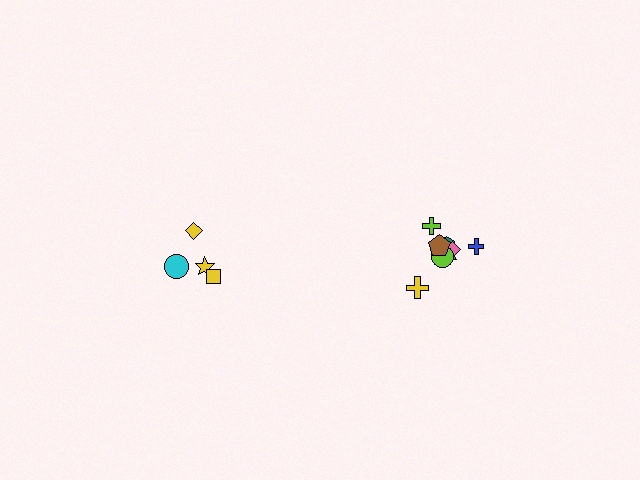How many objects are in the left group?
There are 4 objects.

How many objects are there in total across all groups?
There are 12 objects.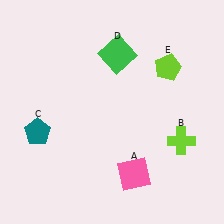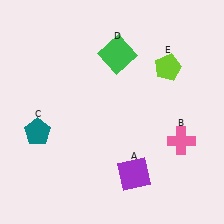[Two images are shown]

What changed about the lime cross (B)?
In Image 1, B is lime. In Image 2, it changed to pink.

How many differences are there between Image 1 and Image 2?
There are 2 differences between the two images.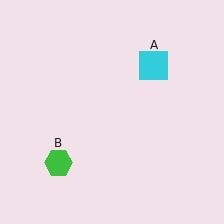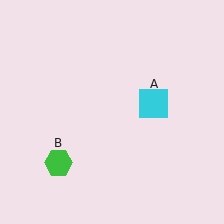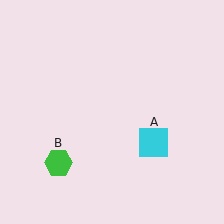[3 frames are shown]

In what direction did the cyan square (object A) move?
The cyan square (object A) moved down.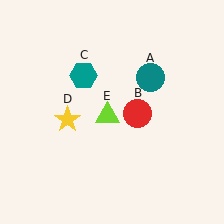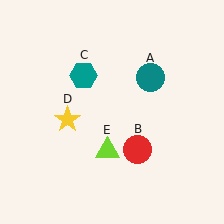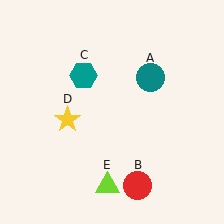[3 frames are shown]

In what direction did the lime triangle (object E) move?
The lime triangle (object E) moved down.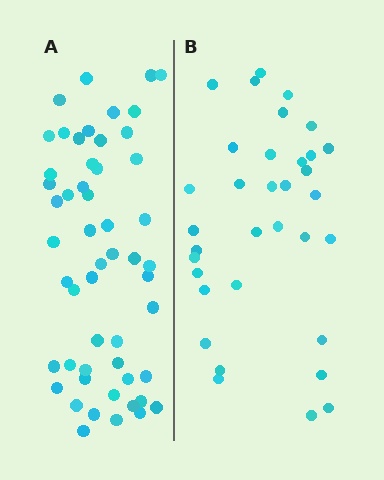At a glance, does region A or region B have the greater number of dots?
Region A (the left region) has more dots.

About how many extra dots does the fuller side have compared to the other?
Region A has approximately 20 more dots than region B.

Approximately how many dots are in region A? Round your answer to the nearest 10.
About 50 dots. (The exact count is 53, which rounds to 50.)